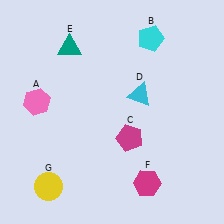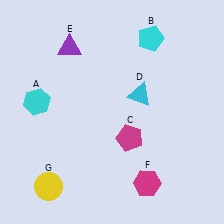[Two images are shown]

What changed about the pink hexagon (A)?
In Image 1, A is pink. In Image 2, it changed to cyan.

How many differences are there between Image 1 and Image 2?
There are 2 differences between the two images.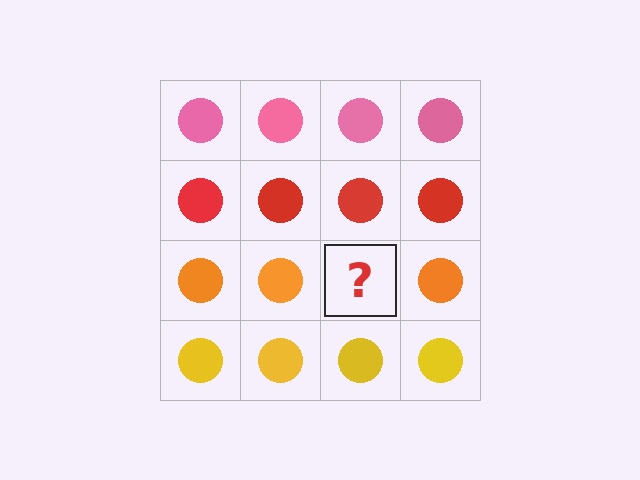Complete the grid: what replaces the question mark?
The question mark should be replaced with an orange circle.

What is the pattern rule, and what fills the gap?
The rule is that each row has a consistent color. The gap should be filled with an orange circle.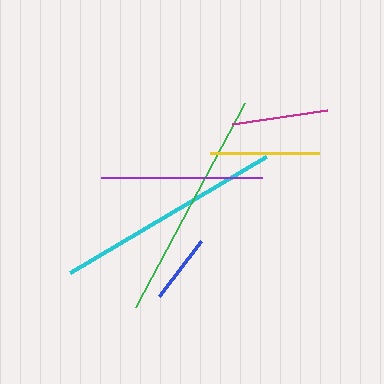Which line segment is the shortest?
The blue line is the shortest at approximately 69 pixels.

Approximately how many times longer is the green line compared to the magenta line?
The green line is approximately 2.4 times the length of the magenta line.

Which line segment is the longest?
The green line is the longest at approximately 231 pixels.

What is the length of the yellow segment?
The yellow segment is approximately 109 pixels long.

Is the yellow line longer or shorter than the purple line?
The purple line is longer than the yellow line.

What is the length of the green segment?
The green segment is approximately 231 pixels long.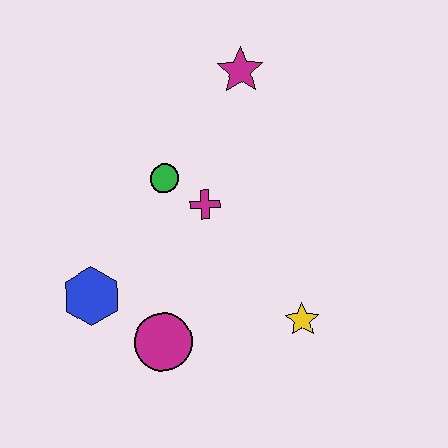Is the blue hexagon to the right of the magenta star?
No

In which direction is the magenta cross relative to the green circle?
The magenta cross is to the right of the green circle.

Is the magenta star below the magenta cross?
No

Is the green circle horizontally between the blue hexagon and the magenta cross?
Yes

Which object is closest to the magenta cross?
The green circle is closest to the magenta cross.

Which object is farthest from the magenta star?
The magenta circle is farthest from the magenta star.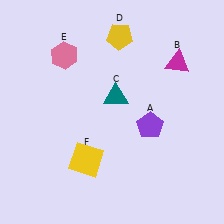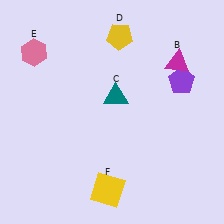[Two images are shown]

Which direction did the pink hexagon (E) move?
The pink hexagon (E) moved left.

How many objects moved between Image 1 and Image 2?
3 objects moved between the two images.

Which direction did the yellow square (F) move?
The yellow square (F) moved down.